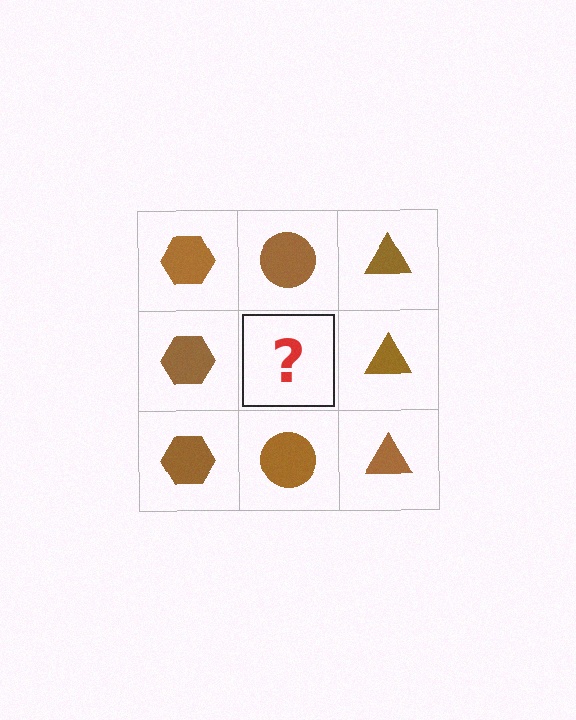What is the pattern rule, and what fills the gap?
The rule is that each column has a consistent shape. The gap should be filled with a brown circle.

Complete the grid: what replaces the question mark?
The question mark should be replaced with a brown circle.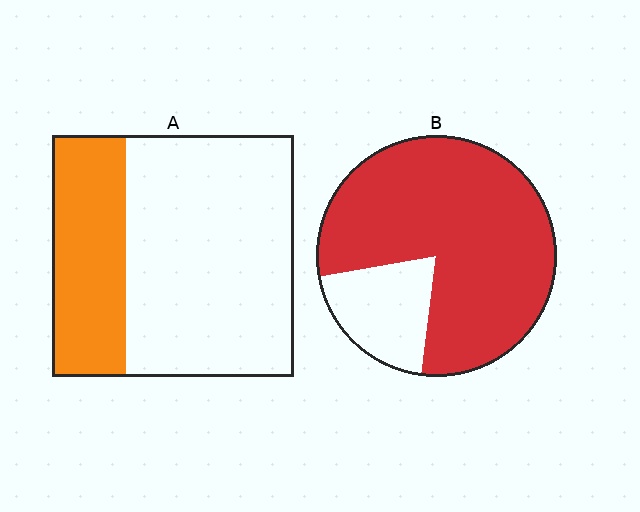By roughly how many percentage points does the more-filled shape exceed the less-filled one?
By roughly 50 percentage points (B over A).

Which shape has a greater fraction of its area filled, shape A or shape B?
Shape B.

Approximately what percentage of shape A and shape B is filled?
A is approximately 30% and B is approximately 80%.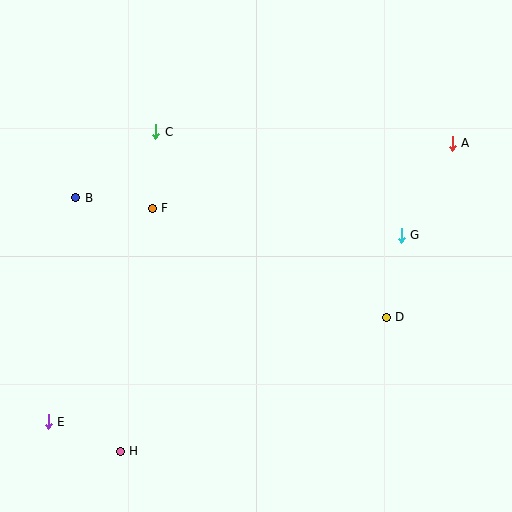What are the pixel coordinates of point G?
Point G is at (401, 235).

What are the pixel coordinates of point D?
Point D is at (386, 317).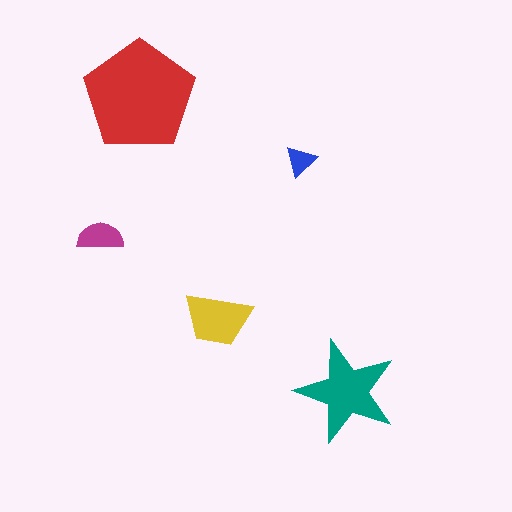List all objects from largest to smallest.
The red pentagon, the teal star, the yellow trapezoid, the magenta semicircle, the blue triangle.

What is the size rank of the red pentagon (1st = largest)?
1st.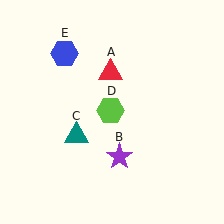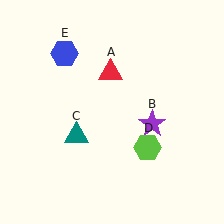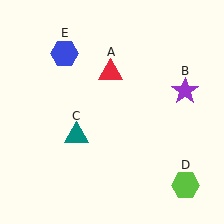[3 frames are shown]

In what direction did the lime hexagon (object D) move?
The lime hexagon (object D) moved down and to the right.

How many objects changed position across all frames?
2 objects changed position: purple star (object B), lime hexagon (object D).